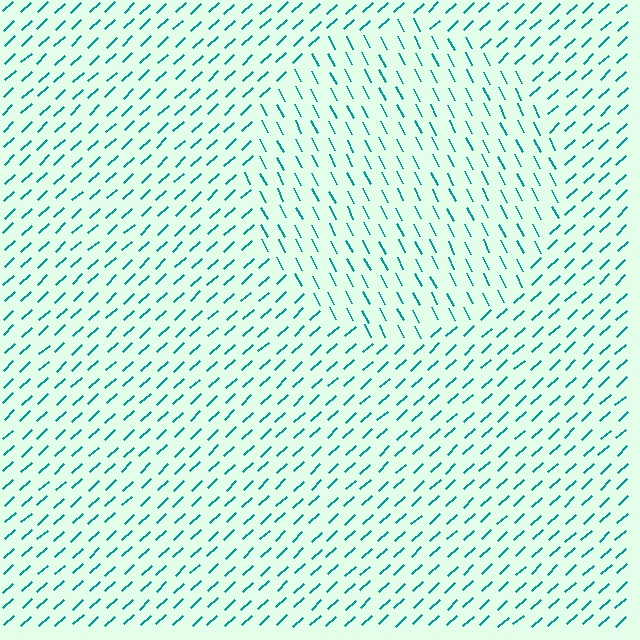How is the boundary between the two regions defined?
The boundary is defined purely by a change in line orientation (approximately 74 degrees difference). All lines are the same color and thickness.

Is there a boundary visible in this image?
Yes, there is a texture boundary formed by a change in line orientation.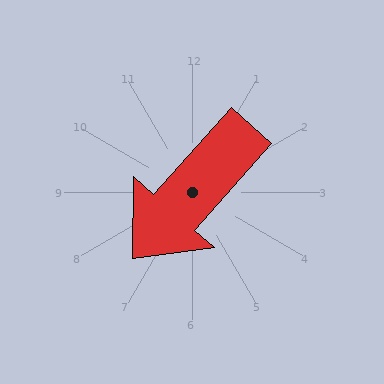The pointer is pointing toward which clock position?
Roughly 7 o'clock.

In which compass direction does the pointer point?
Southwest.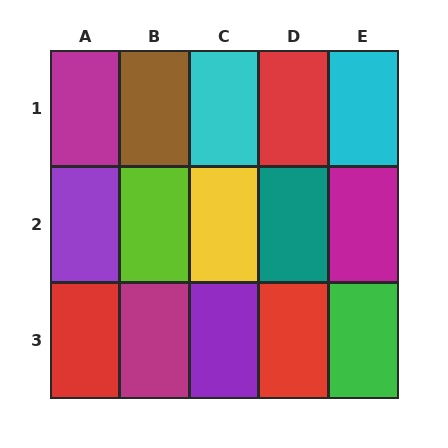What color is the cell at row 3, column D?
Red.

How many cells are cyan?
2 cells are cyan.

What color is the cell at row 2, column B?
Lime.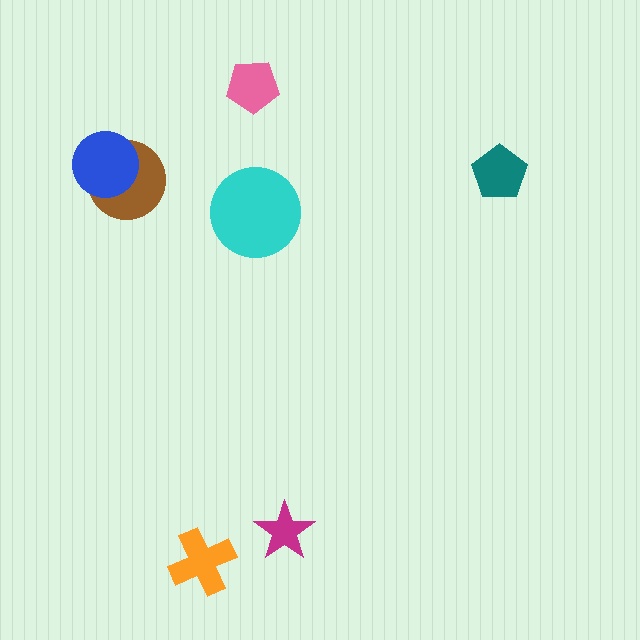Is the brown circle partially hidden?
Yes, it is partially covered by another shape.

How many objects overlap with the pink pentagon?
0 objects overlap with the pink pentagon.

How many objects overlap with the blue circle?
1 object overlaps with the blue circle.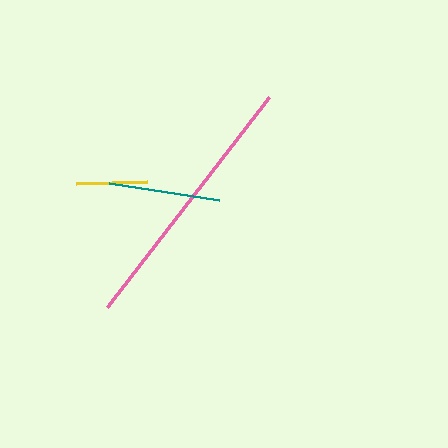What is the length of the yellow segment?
The yellow segment is approximately 71 pixels long.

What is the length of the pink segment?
The pink segment is approximately 266 pixels long.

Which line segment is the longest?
The pink line is the longest at approximately 266 pixels.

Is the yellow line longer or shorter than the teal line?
The teal line is longer than the yellow line.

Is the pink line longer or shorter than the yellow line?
The pink line is longer than the yellow line.